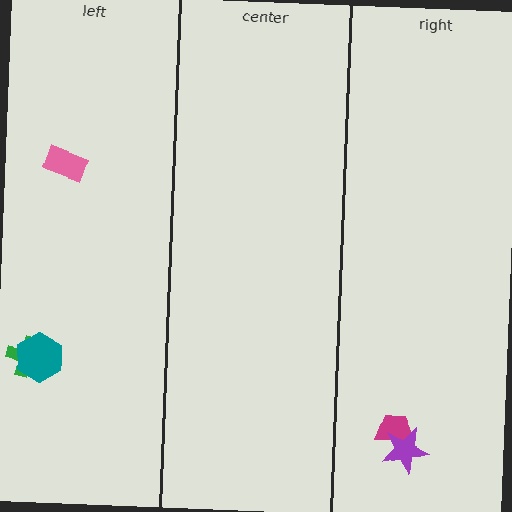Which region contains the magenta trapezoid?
The right region.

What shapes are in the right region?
The magenta trapezoid, the purple star.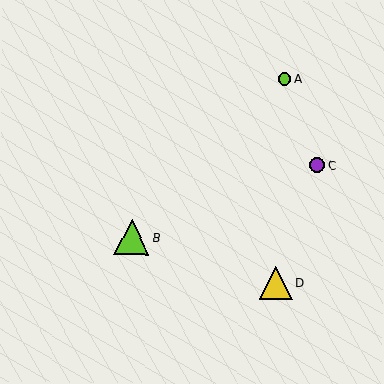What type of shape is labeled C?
Shape C is a purple circle.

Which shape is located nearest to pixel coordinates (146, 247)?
The lime triangle (labeled B) at (132, 237) is nearest to that location.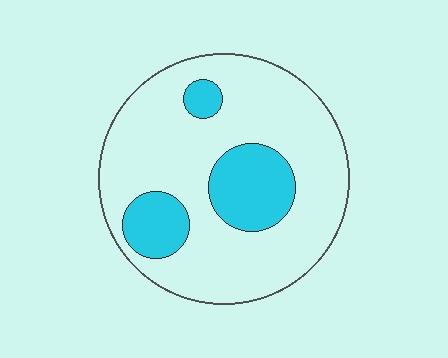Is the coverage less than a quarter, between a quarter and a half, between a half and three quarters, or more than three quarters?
Less than a quarter.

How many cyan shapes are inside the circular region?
3.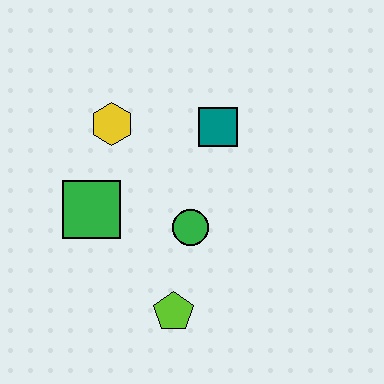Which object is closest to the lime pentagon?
The green circle is closest to the lime pentagon.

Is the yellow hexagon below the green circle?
No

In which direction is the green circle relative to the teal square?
The green circle is below the teal square.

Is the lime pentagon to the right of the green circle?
No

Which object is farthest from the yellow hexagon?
The lime pentagon is farthest from the yellow hexagon.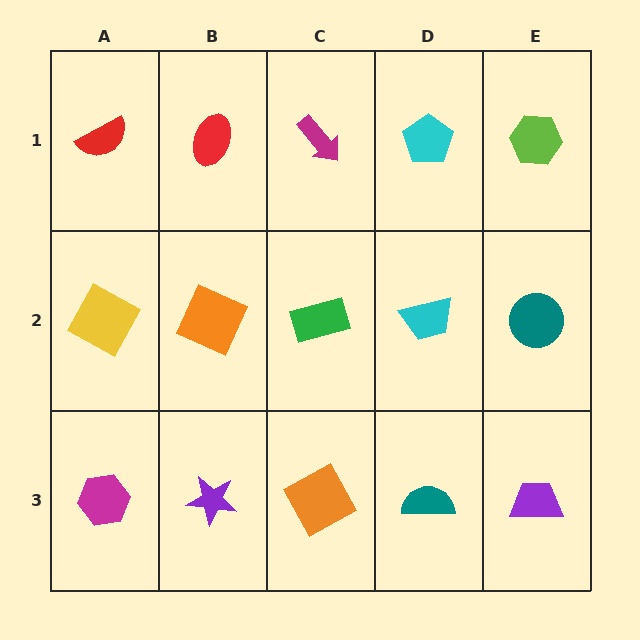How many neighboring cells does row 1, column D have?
3.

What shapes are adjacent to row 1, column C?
A green rectangle (row 2, column C), a red ellipse (row 1, column B), a cyan pentagon (row 1, column D).